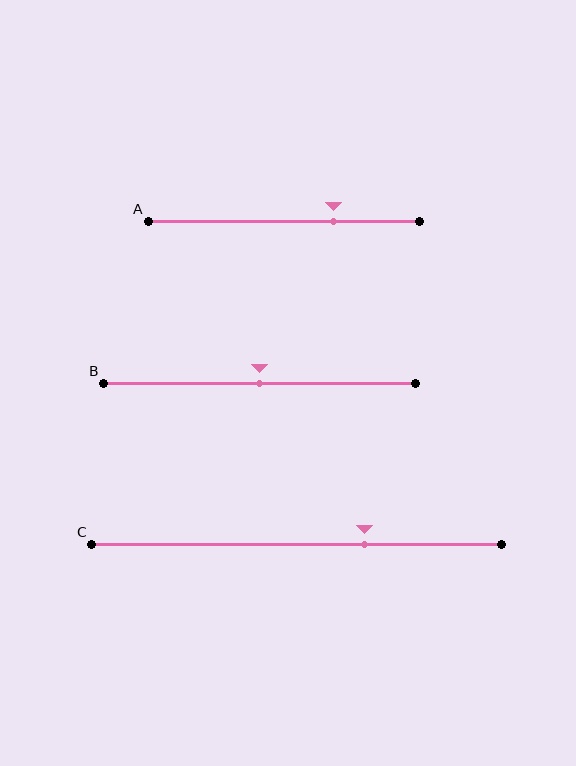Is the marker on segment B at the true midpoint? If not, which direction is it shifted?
Yes, the marker on segment B is at the true midpoint.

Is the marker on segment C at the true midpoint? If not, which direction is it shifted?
No, the marker on segment C is shifted to the right by about 17% of the segment length.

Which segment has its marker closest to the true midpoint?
Segment B has its marker closest to the true midpoint.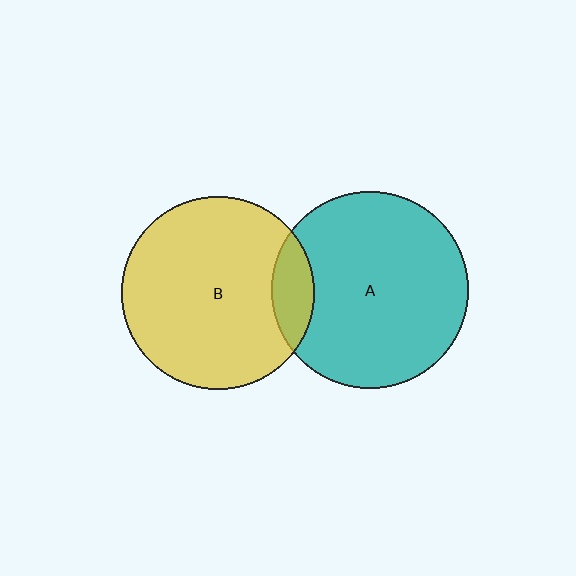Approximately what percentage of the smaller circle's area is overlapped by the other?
Approximately 10%.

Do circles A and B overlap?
Yes.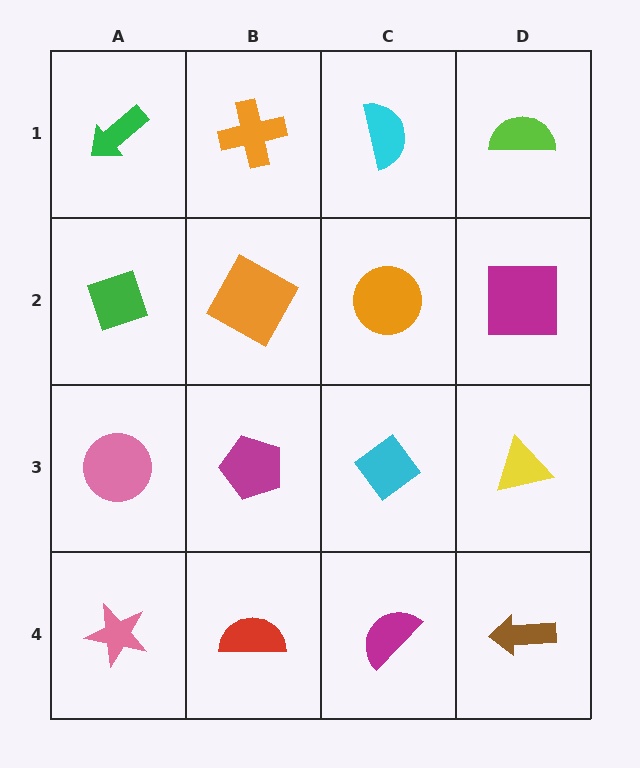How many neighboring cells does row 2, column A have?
3.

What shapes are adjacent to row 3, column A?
A green diamond (row 2, column A), a pink star (row 4, column A), a magenta pentagon (row 3, column B).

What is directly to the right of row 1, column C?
A lime semicircle.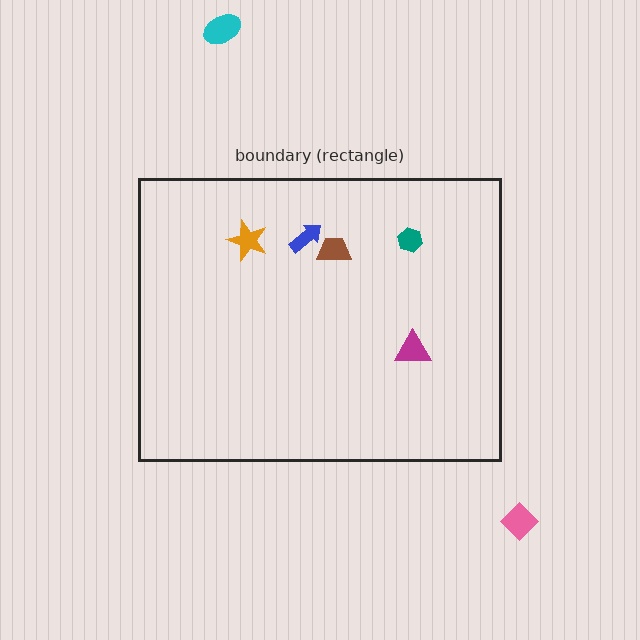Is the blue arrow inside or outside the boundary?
Inside.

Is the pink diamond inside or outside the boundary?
Outside.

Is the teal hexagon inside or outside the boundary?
Inside.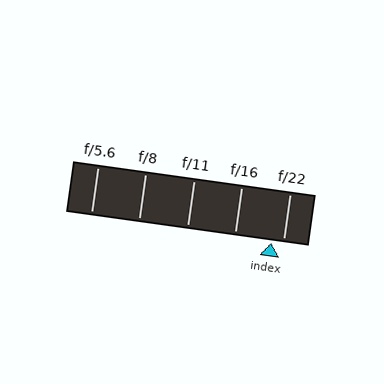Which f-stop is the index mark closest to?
The index mark is closest to f/22.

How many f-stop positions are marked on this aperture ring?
There are 5 f-stop positions marked.